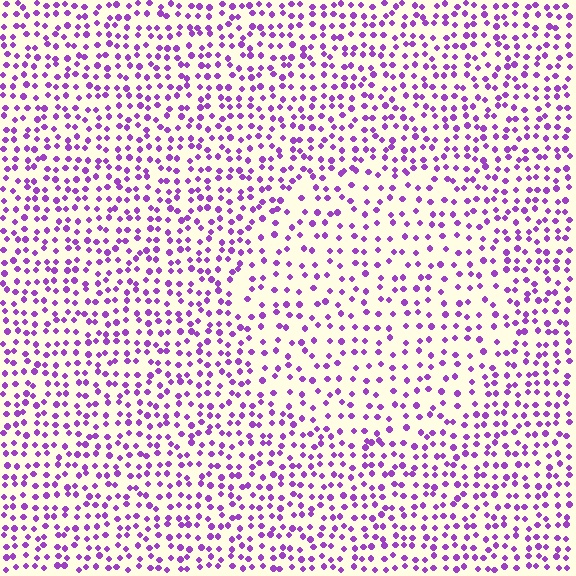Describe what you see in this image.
The image contains small purple elements arranged at two different densities. A circle-shaped region is visible where the elements are less densely packed than the surrounding area.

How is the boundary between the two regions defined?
The boundary is defined by a change in element density (approximately 1.6x ratio). All elements are the same color, size, and shape.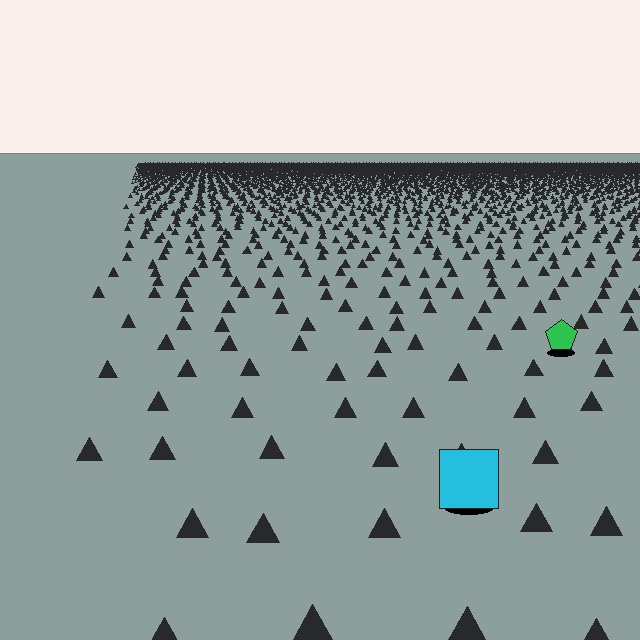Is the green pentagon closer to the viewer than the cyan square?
No. The cyan square is closer — you can tell from the texture gradient: the ground texture is coarser near it.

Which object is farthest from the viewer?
The green pentagon is farthest from the viewer. It appears smaller and the ground texture around it is denser.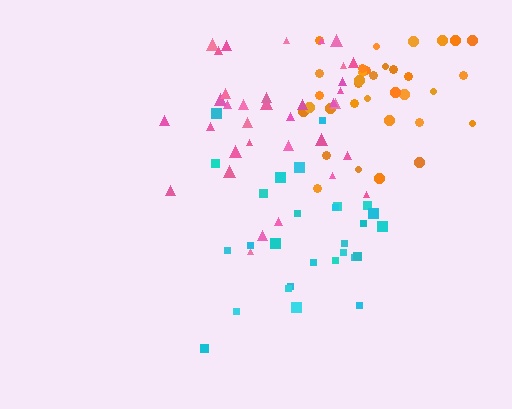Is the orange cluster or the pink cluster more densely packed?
Orange.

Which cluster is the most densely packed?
Orange.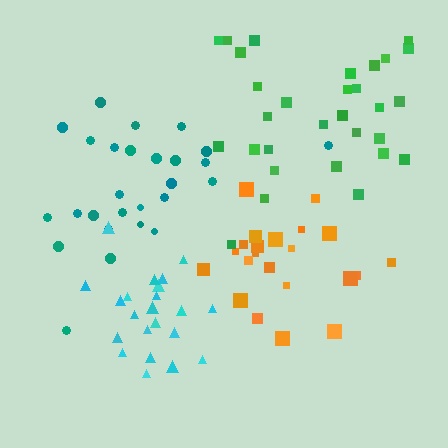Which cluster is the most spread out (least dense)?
Green.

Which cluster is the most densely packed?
Cyan.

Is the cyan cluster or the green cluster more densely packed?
Cyan.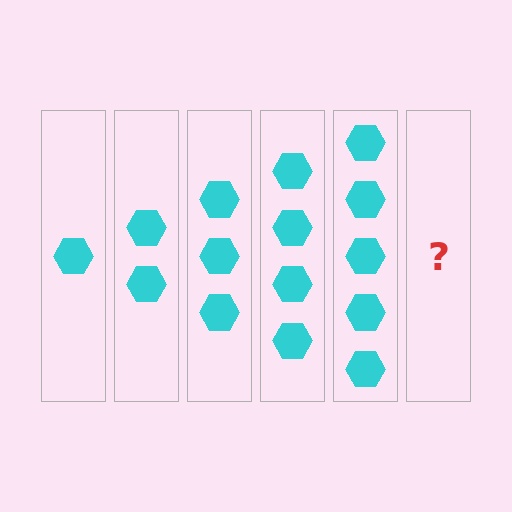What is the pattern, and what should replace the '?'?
The pattern is that each step adds one more hexagon. The '?' should be 6 hexagons.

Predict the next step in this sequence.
The next step is 6 hexagons.